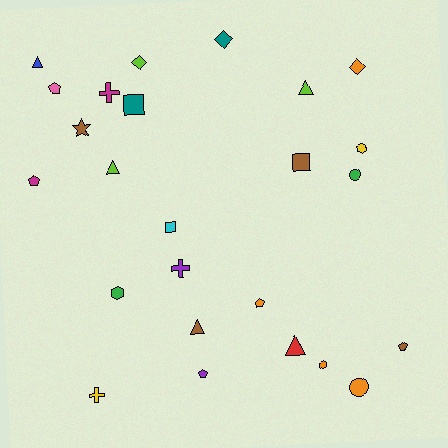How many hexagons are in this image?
There are 3 hexagons.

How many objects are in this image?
There are 25 objects.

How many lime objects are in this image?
There are 3 lime objects.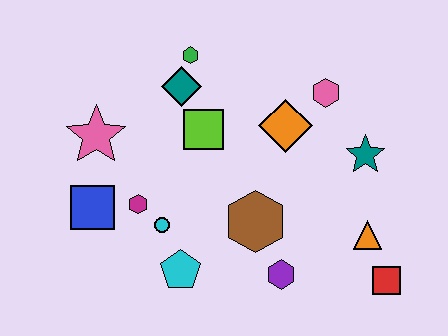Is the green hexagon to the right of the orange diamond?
No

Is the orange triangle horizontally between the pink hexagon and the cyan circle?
No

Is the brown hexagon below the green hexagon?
Yes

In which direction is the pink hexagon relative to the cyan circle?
The pink hexagon is to the right of the cyan circle.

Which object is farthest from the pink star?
The red square is farthest from the pink star.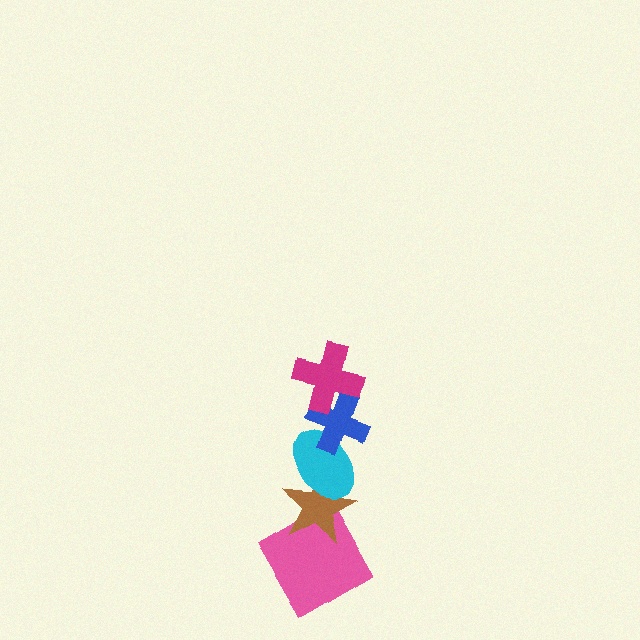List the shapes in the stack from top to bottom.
From top to bottom: the magenta cross, the blue cross, the cyan ellipse, the brown star, the pink square.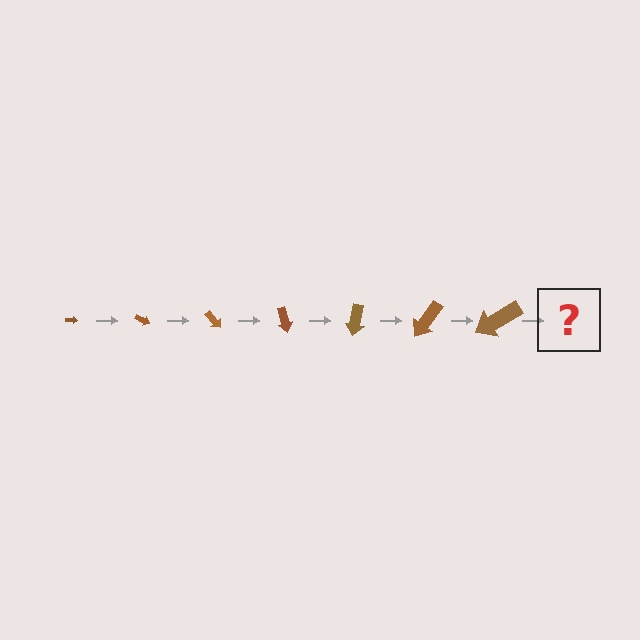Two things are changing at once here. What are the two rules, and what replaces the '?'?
The two rules are that the arrow grows larger each step and it rotates 25 degrees each step. The '?' should be an arrow, larger than the previous one and rotated 175 degrees from the start.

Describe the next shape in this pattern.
It should be an arrow, larger than the previous one and rotated 175 degrees from the start.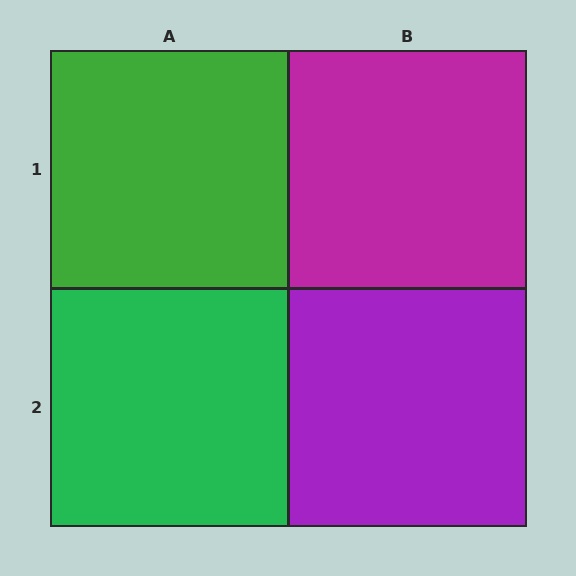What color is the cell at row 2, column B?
Purple.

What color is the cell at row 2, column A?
Green.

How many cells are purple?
1 cell is purple.